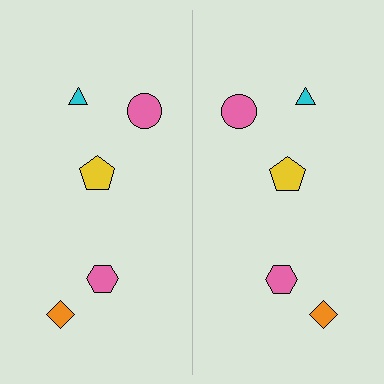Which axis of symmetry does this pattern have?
The pattern has a vertical axis of symmetry running through the center of the image.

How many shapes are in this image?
There are 10 shapes in this image.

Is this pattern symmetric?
Yes, this pattern has bilateral (reflection) symmetry.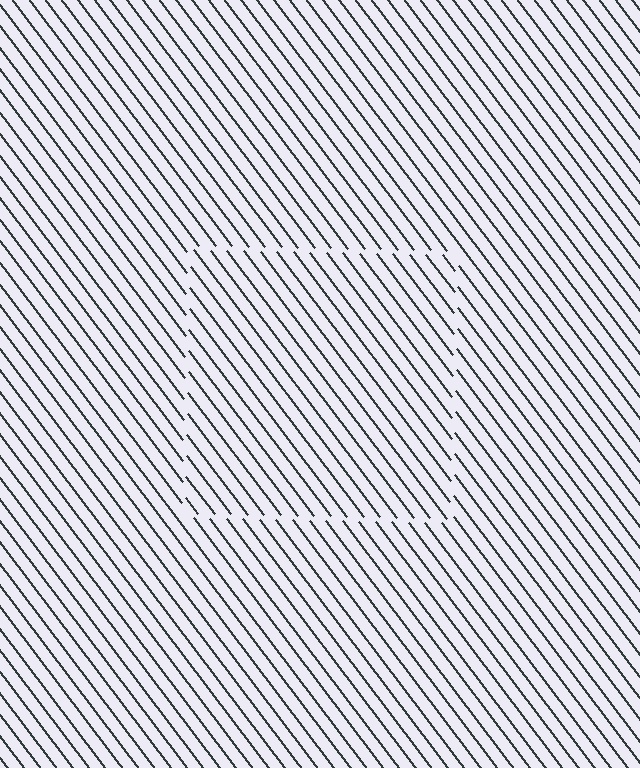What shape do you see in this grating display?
An illusory square. The interior of the shape contains the same grating, shifted by half a period — the contour is defined by the phase discontinuity where line-ends from the inner and outer gratings abut.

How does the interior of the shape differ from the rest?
The interior of the shape contains the same grating, shifted by half a period — the contour is defined by the phase discontinuity where line-ends from the inner and outer gratings abut.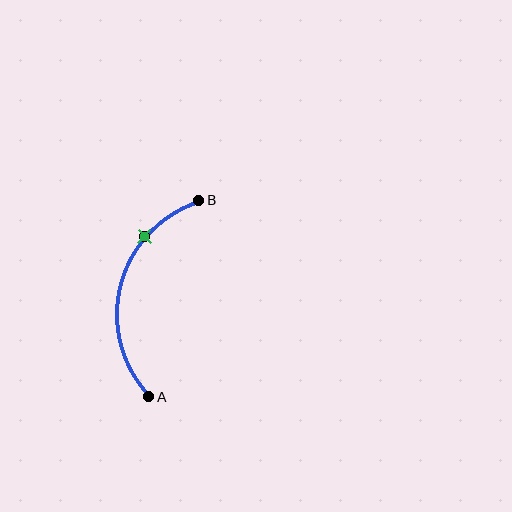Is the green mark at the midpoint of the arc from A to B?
No. The green mark lies on the arc but is closer to endpoint B. The arc midpoint would be at the point on the curve equidistant along the arc from both A and B.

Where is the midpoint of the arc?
The arc midpoint is the point on the curve farthest from the straight line joining A and B. It sits to the left of that line.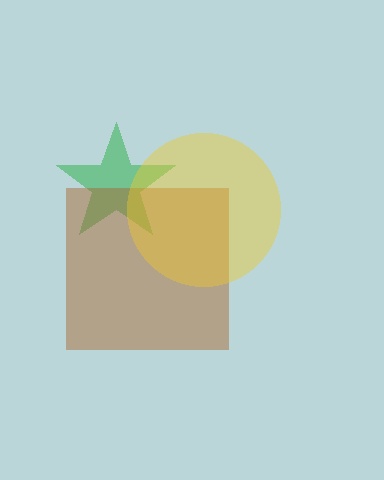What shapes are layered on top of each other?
The layered shapes are: a green star, a brown square, a yellow circle.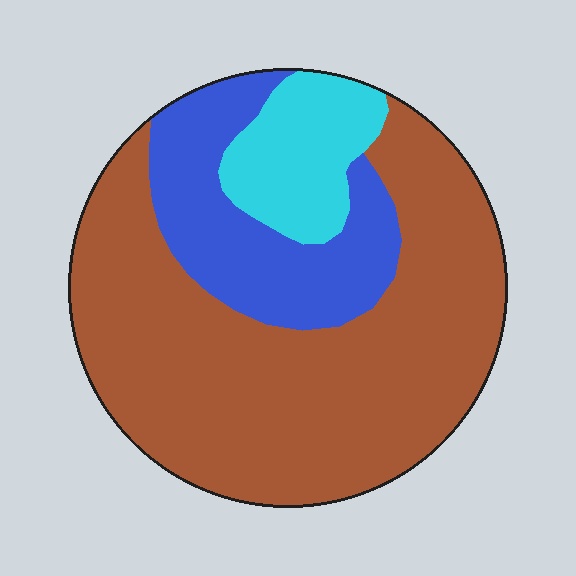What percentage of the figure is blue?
Blue covers 22% of the figure.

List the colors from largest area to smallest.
From largest to smallest: brown, blue, cyan.